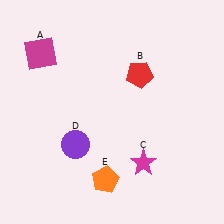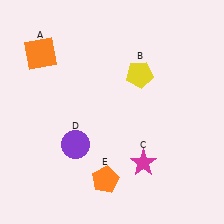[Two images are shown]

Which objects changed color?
A changed from magenta to orange. B changed from red to yellow.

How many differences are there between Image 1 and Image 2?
There are 2 differences between the two images.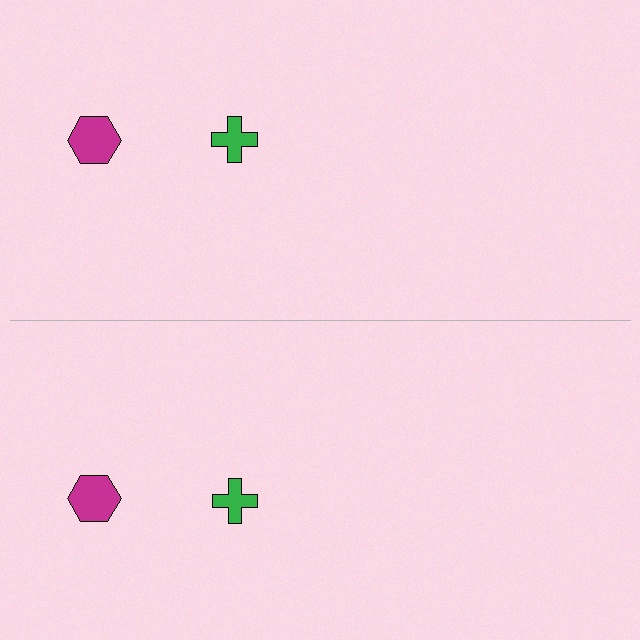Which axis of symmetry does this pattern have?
The pattern has a horizontal axis of symmetry running through the center of the image.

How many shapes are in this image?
There are 4 shapes in this image.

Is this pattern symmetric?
Yes, this pattern has bilateral (reflection) symmetry.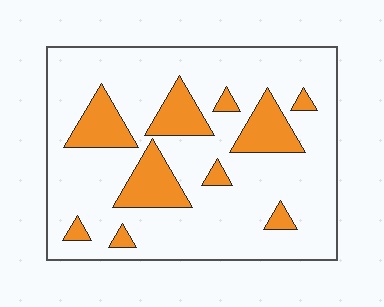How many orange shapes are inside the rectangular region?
10.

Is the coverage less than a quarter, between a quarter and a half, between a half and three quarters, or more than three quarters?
Less than a quarter.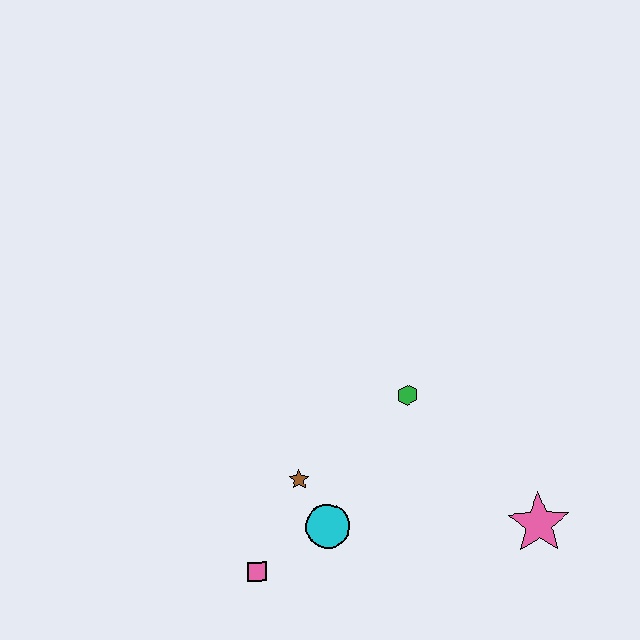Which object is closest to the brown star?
The cyan circle is closest to the brown star.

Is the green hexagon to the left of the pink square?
No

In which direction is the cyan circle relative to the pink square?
The cyan circle is to the right of the pink square.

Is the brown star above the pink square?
Yes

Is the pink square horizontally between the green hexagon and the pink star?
No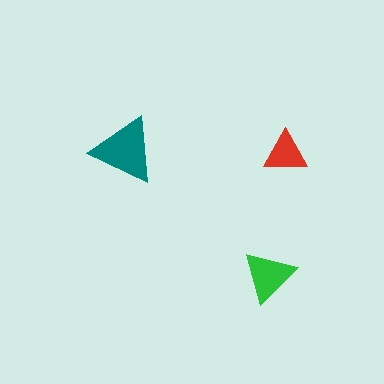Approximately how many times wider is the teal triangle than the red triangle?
About 1.5 times wider.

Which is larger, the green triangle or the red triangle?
The green one.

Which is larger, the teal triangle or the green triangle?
The teal one.